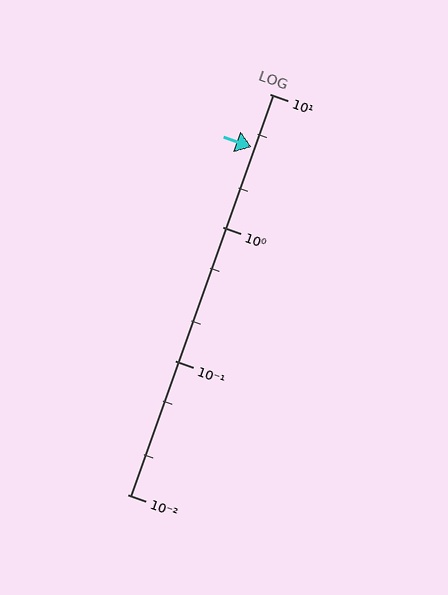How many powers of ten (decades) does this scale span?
The scale spans 3 decades, from 0.01 to 10.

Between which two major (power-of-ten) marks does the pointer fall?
The pointer is between 1 and 10.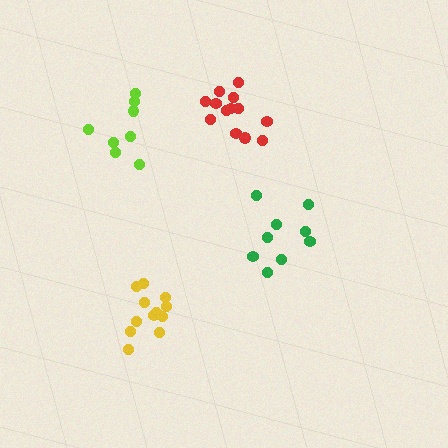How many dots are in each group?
Group 1: 9 dots, Group 2: 12 dots, Group 3: 8 dots, Group 4: 13 dots (42 total).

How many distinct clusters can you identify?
There are 4 distinct clusters.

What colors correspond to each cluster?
The clusters are colored: green, yellow, lime, red.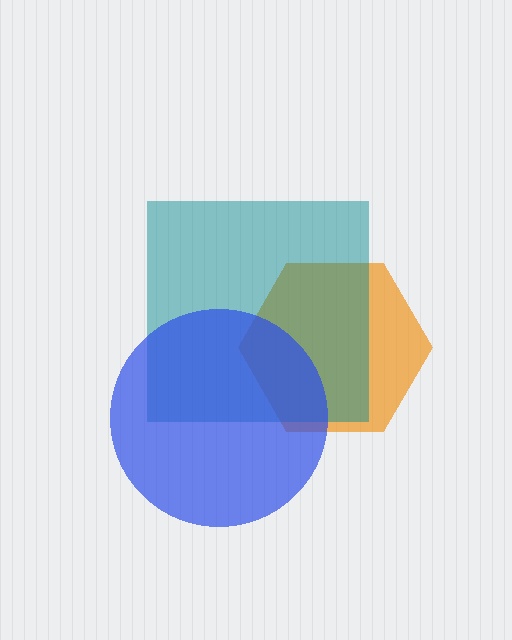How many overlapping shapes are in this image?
There are 3 overlapping shapes in the image.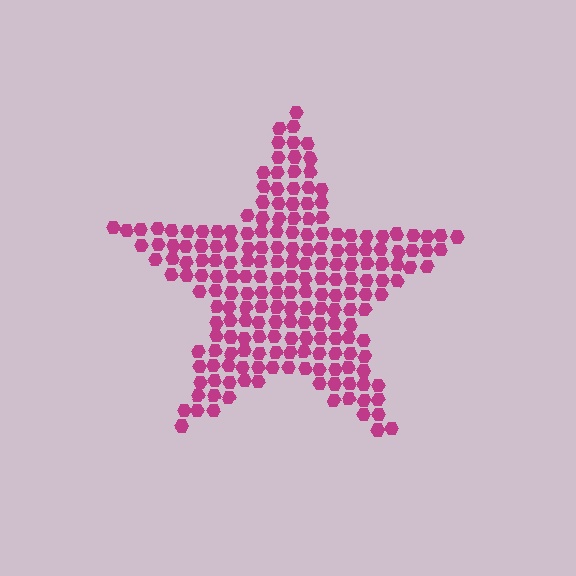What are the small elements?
The small elements are hexagons.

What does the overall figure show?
The overall figure shows a star.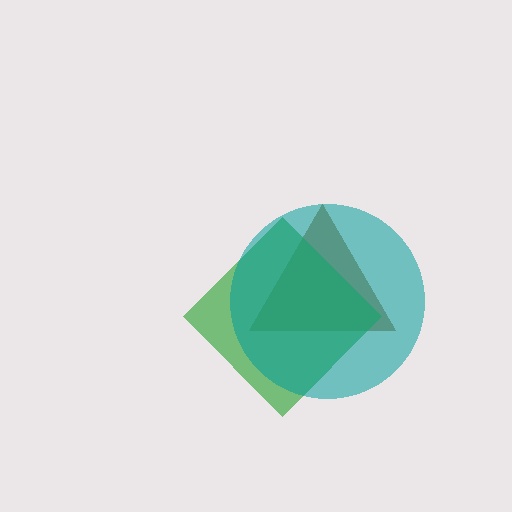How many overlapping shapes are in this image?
There are 3 overlapping shapes in the image.